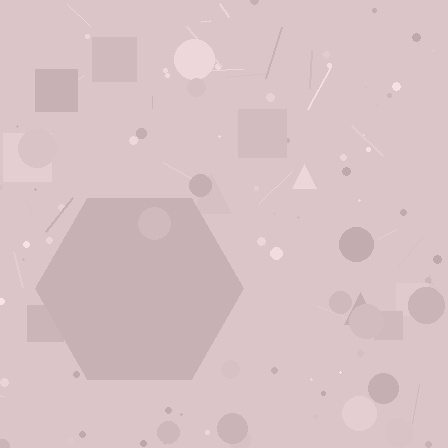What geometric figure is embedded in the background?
A hexagon is embedded in the background.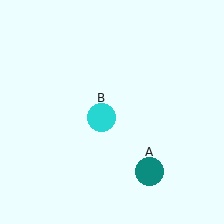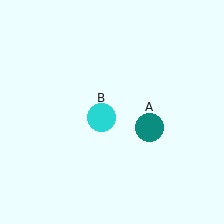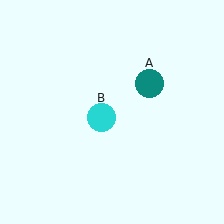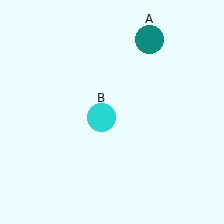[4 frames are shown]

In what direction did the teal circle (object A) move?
The teal circle (object A) moved up.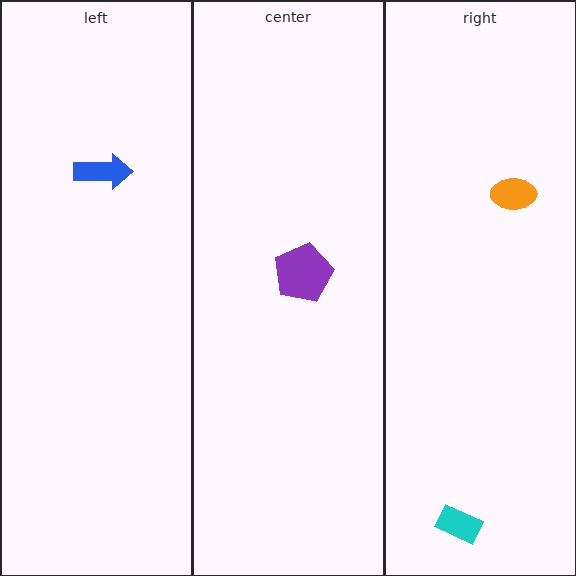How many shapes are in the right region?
2.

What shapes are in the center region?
The purple pentagon.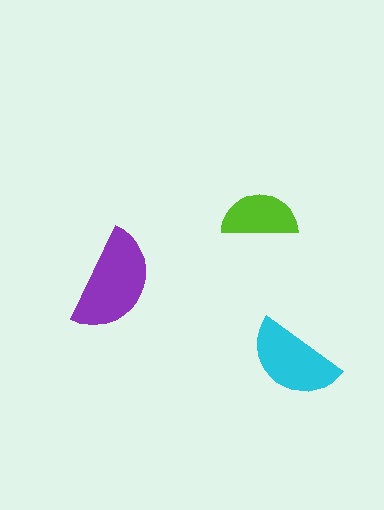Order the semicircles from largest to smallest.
the purple one, the cyan one, the lime one.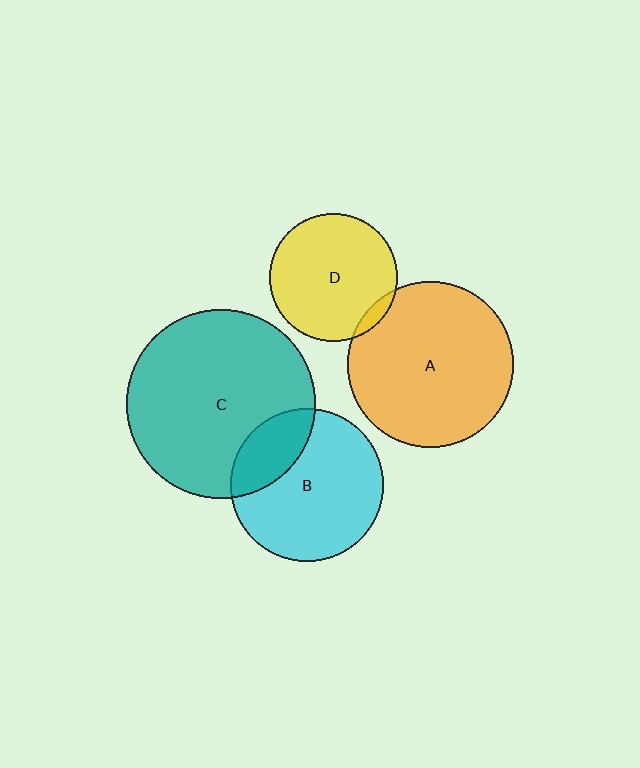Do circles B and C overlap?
Yes.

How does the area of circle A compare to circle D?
Approximately 1.7 times.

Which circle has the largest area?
Circle C (teal).